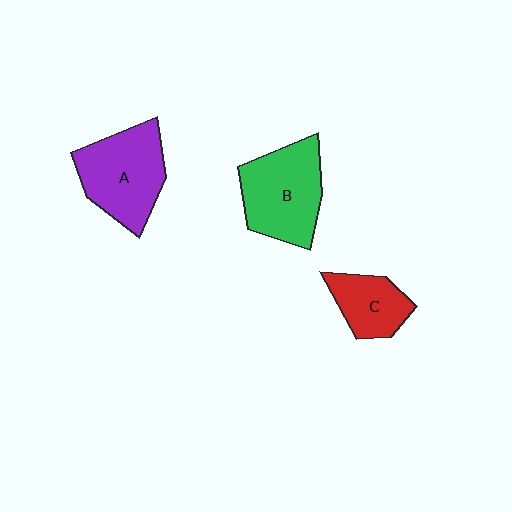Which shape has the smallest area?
Shape C (red).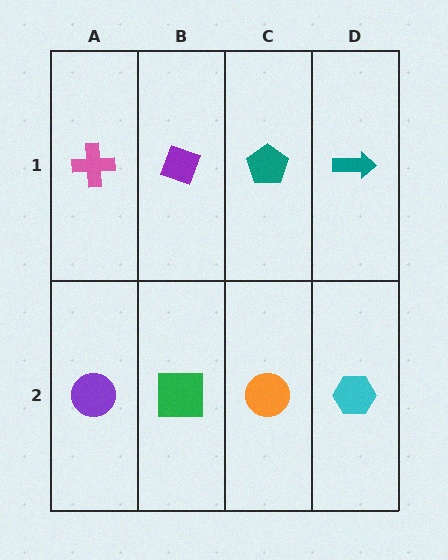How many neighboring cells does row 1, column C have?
3.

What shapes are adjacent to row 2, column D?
A teal arrow (row 1, column D), an orange circle (row 2, column C).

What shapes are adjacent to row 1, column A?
A purple circle (row 2, column A), a purple diamond (row 1, column B).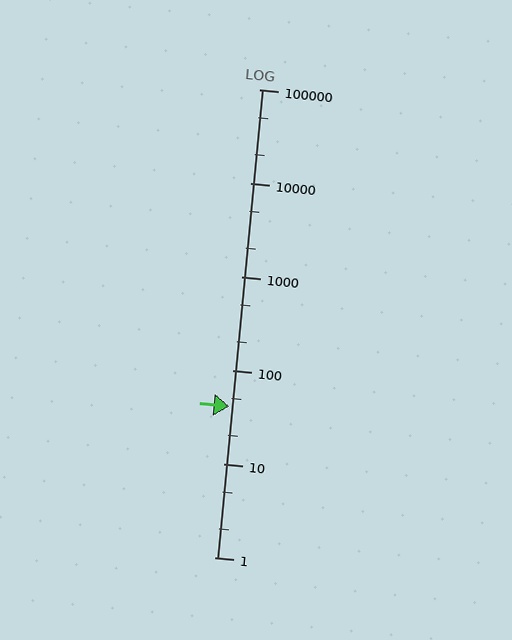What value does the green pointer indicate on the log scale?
The pointer indicates approximately 41.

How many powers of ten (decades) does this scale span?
The scale spans 5 decades, from 1 to 100000.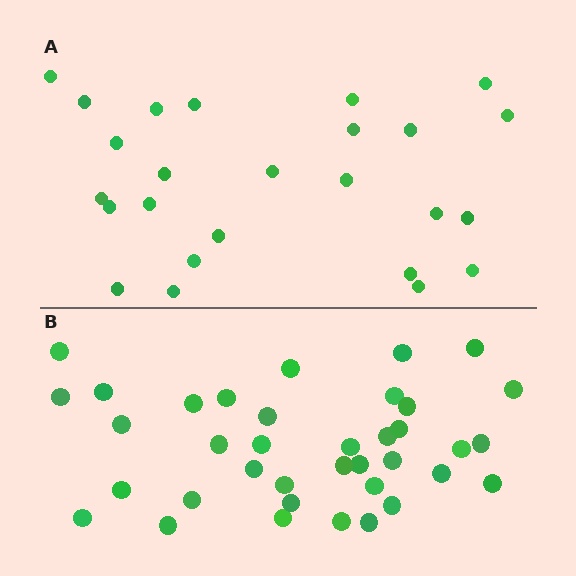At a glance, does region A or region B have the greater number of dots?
Region B (the bottom region) has more dots.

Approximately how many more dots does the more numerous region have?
Region B has roughly 12 or so more dots than region A.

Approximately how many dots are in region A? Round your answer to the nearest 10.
About 20 dots. (The exact count is 25, which rounds to 20.)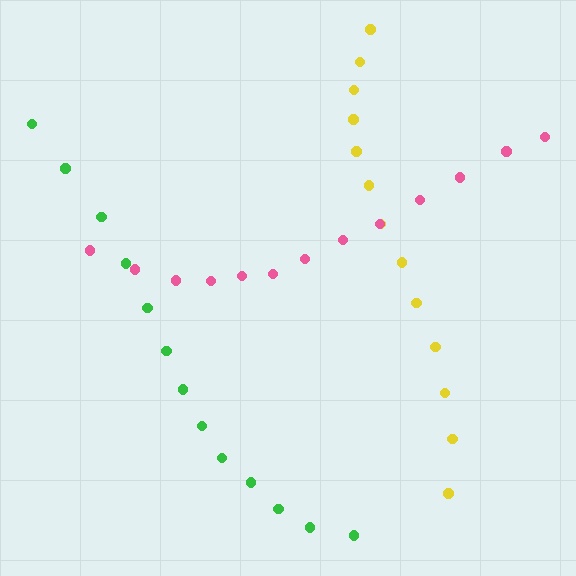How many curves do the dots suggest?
There are 3 distinct paths.